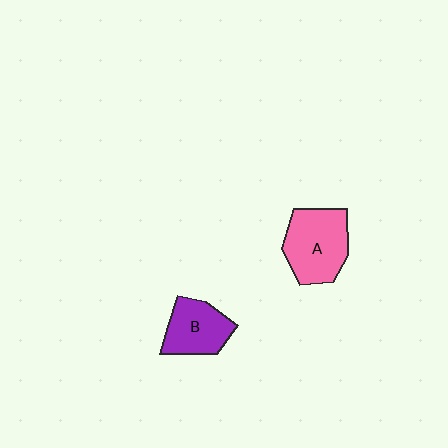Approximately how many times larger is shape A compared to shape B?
Approximately 1.3 times.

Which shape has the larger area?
Shape A (pink).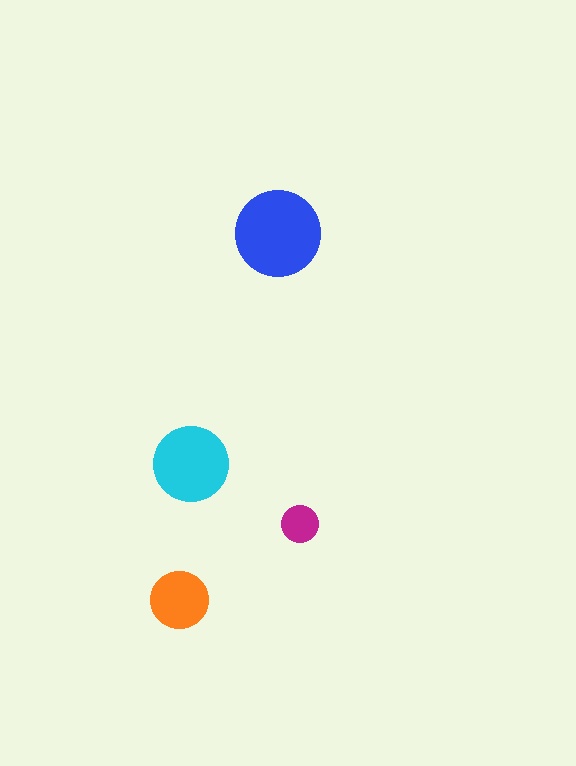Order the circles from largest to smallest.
the blue one, the cyan one, the orange one, the magenta one.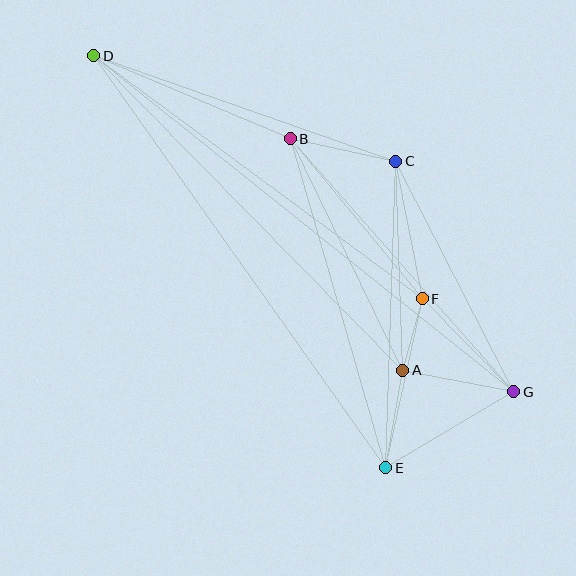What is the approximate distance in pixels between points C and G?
The distance between C and G is approximately 259 pixels.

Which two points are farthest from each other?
Points D and G are farthest from each other.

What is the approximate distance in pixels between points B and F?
The distance between B and F is approximately 207 pixels.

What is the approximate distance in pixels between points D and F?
The distance between D and F is approximately 409 pixels.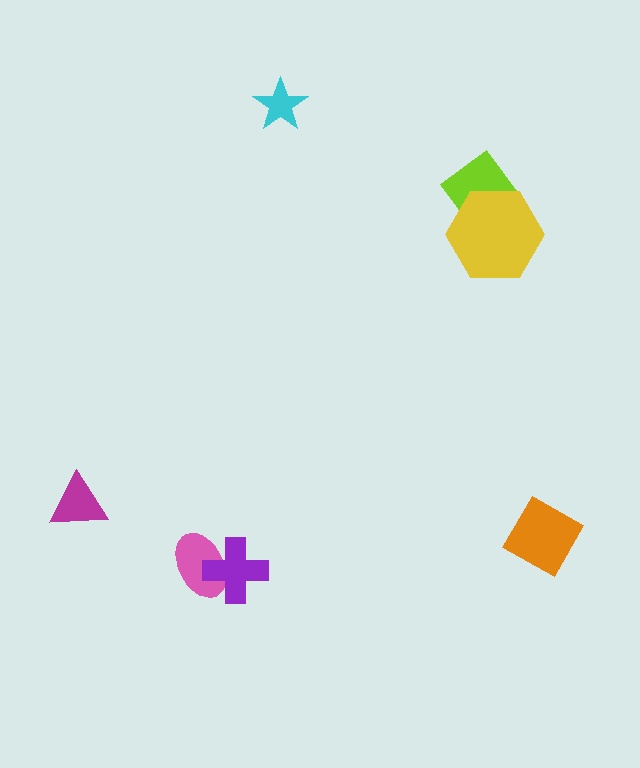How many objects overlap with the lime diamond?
1 object overlaps with the lime diamond.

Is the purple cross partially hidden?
No, no other shape covers it.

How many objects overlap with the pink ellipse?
1 object overlaps with the pink ellipse.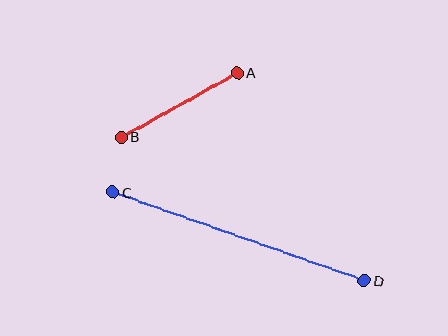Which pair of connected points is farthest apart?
Points C and D are farthest apart.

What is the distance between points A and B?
The distance is approximately 132 pixels.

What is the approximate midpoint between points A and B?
The midpoint is at approximately (179, 105) pixels.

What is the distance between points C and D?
The distance is approximately 267 pixels.